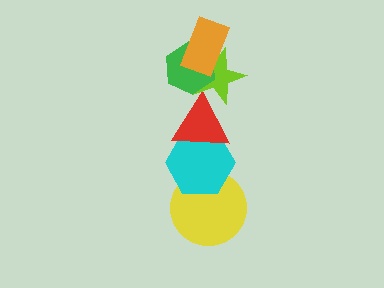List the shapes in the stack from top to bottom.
From top to bottom: the orange rectangle, the green hexagon, the lime star, the red triangle, the cyan hexagon, the yellow circle.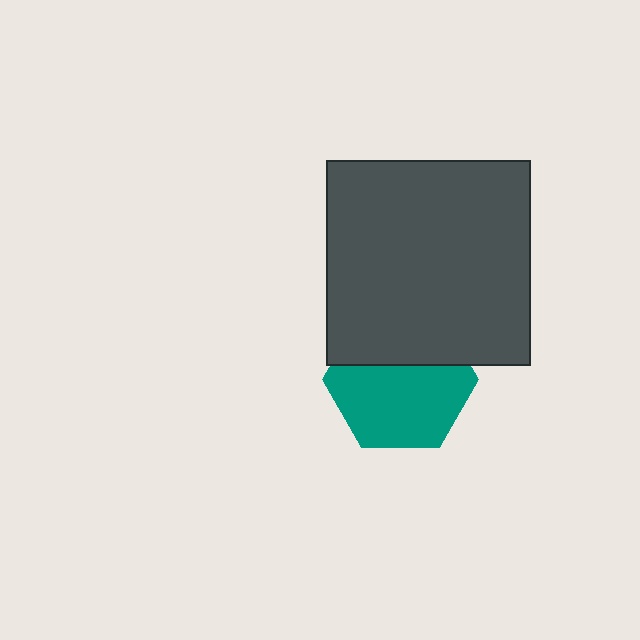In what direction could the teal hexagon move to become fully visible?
The teal hexagon could move down. That would shift it out from behind the dark gray square entirely.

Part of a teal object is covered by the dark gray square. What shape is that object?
It is a hexagon.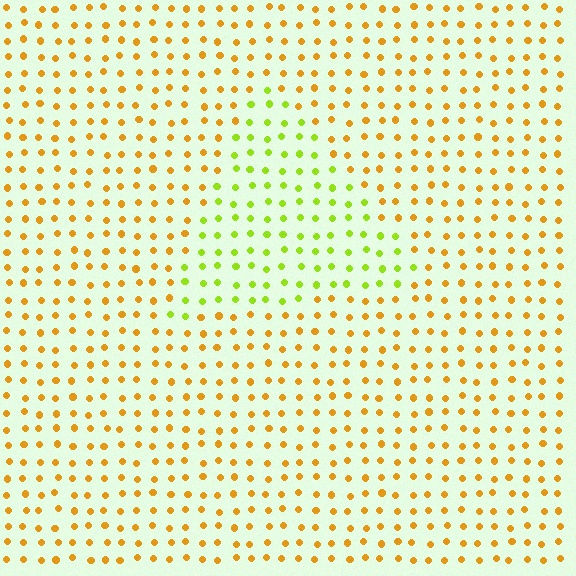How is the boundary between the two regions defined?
The boundary is defined purely by a slight shift in hue (about 46 degrees). Spacing, size, and orientation are identical on both sides.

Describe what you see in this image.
The image is filled with small orange elements in a uniform arrangement. A triangle-shaped region is visible where the elements are tinted to a slightly different hue, forming a subtle color boundary.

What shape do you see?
I see a triangle.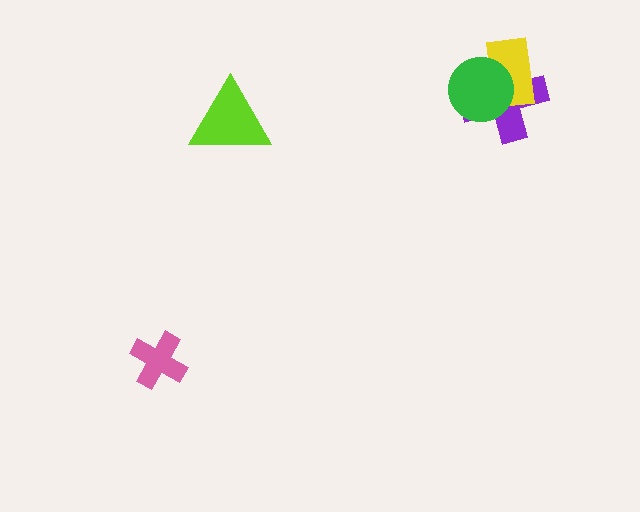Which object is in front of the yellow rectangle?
The green circle is in front of the yellow rectangle.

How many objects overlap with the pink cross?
0 objects overlap with the pink cross.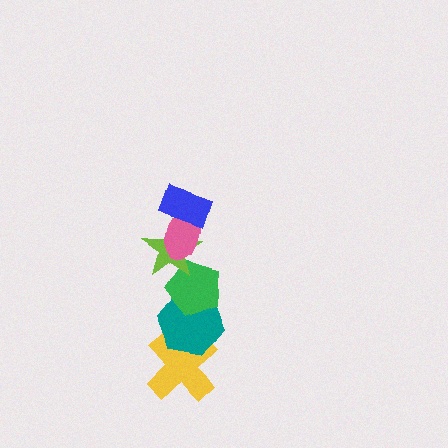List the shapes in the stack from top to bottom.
From top to bottom: the blue rectangle, the pink ellipse, the lime star, the green pentagon, the teal hexagon, the yellow cross.